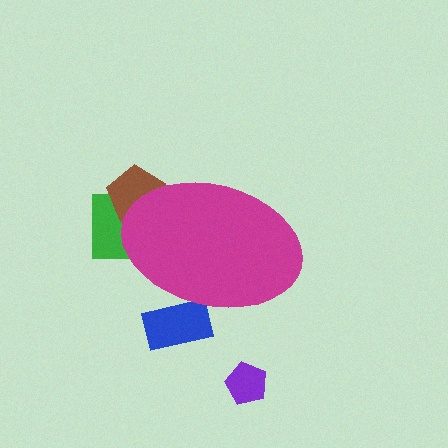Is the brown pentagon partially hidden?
Yes, the brown pentagon is partially hidden behind the magenta ellipse.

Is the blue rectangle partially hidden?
Yes, the blue rectangle is partially hidden behind the magenta ellipse.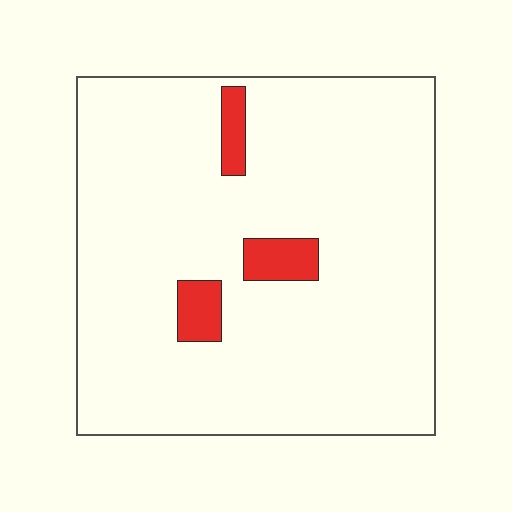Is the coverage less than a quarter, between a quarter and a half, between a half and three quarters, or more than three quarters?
Less than a quarter.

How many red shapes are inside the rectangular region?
3.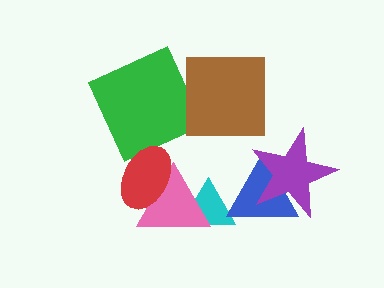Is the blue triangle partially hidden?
Yes, it is partially covered by another shape.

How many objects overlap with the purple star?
1 object overlaps with the purple star.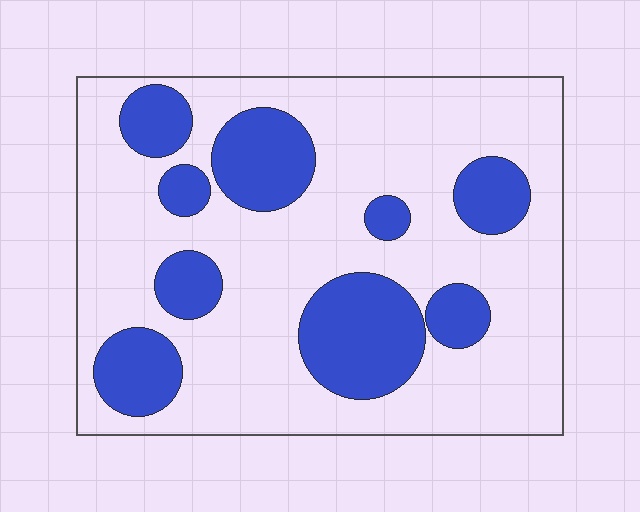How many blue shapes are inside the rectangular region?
9.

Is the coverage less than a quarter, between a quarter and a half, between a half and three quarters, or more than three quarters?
Between a quarter and a half.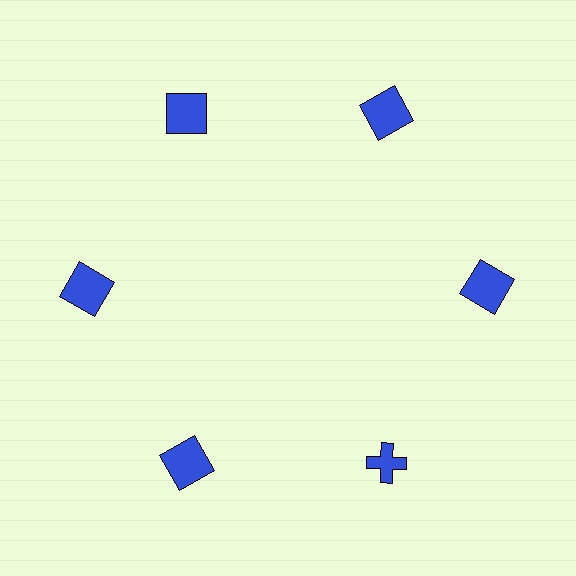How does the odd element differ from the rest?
It has a different shape: cross instead of square.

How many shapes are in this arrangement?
There are 6 shapes arranged in a ring pattern.